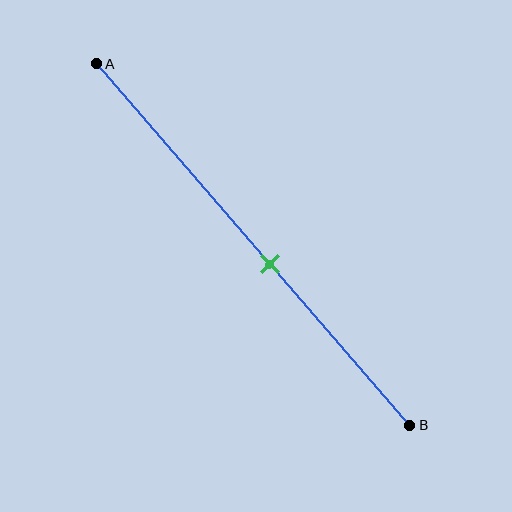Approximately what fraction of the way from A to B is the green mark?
The green mark is approximately 55% of the way from A to B.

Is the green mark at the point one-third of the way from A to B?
No, the mark is at about 55% from A, not at the 33% one-third point.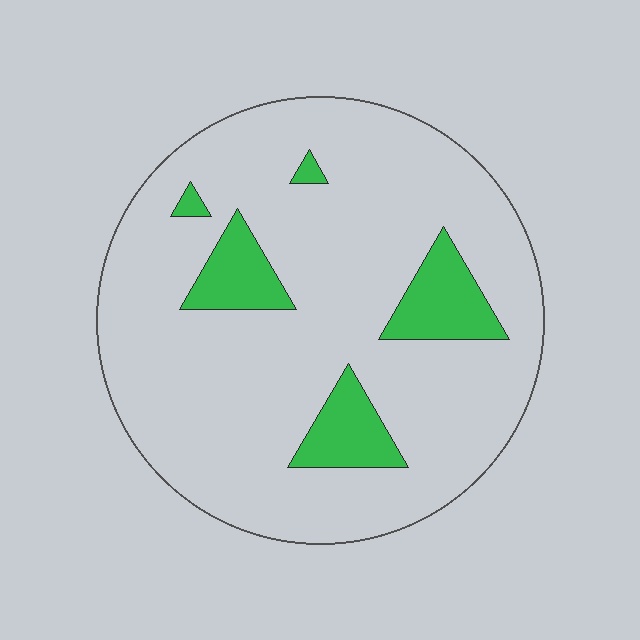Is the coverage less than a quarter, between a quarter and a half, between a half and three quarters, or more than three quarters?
Less than a quarter.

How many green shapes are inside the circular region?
5.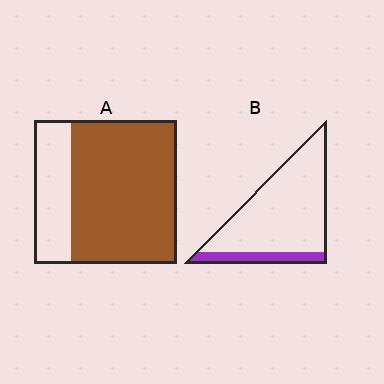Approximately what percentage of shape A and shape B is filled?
A is approximately 75% and B is approximately 15%.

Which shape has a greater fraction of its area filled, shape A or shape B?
Shape A.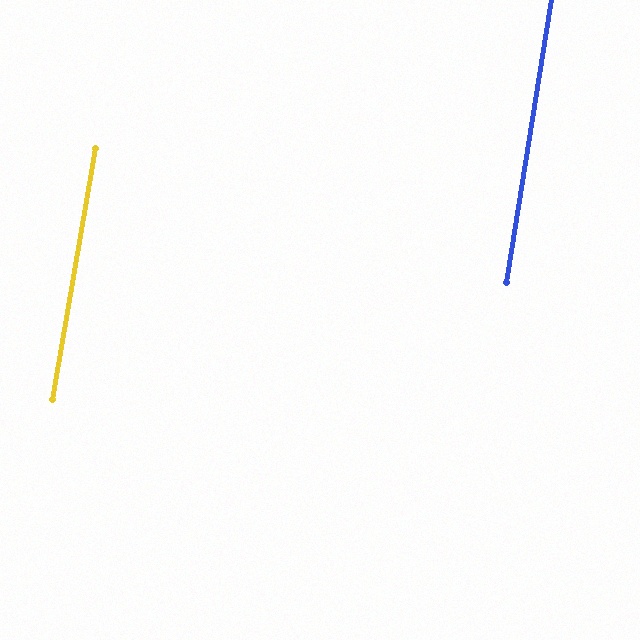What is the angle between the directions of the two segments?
Approximately 1 degree.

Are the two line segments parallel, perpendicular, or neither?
Parallel — their directions differ by only 0.6°.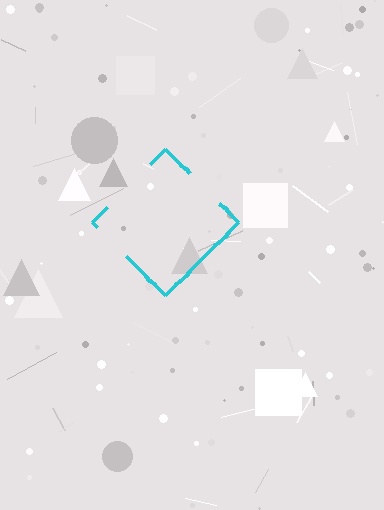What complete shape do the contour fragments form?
The contour fragments form a diamond.